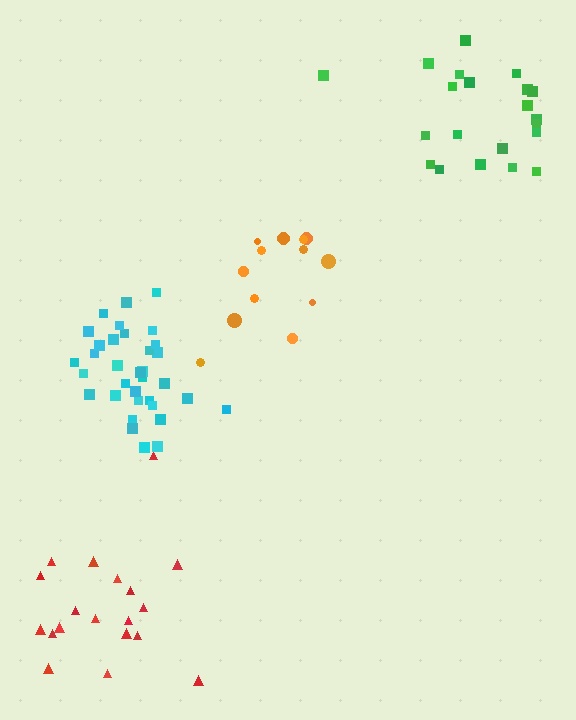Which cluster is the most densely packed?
Cyan.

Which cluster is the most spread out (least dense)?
Green.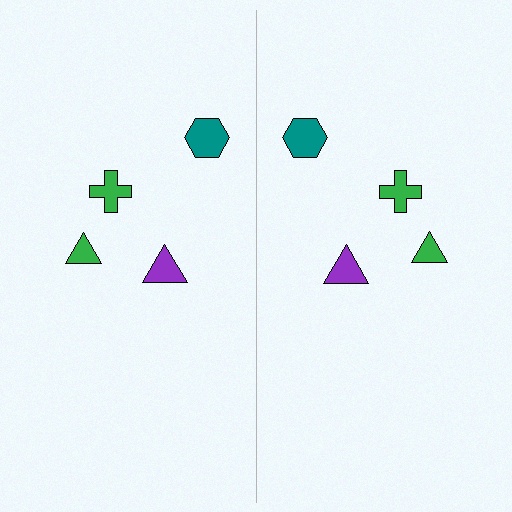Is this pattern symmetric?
Yes, this pattern has bilateral (reflection) symmetry.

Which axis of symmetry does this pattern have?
The pattern has a vertical axis of symmetry running through the center of the image.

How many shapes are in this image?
There are 8 shapes in this image.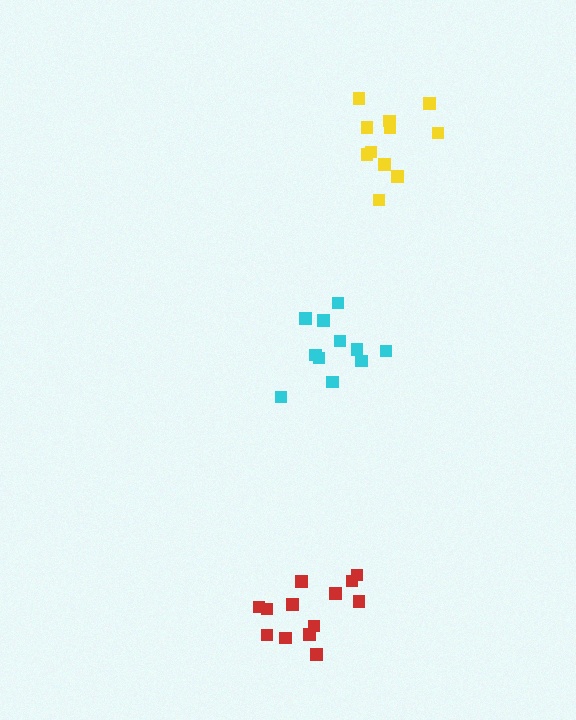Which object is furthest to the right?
The yellow cluster is rightmost.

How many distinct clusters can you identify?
There are 3 distinct clusters.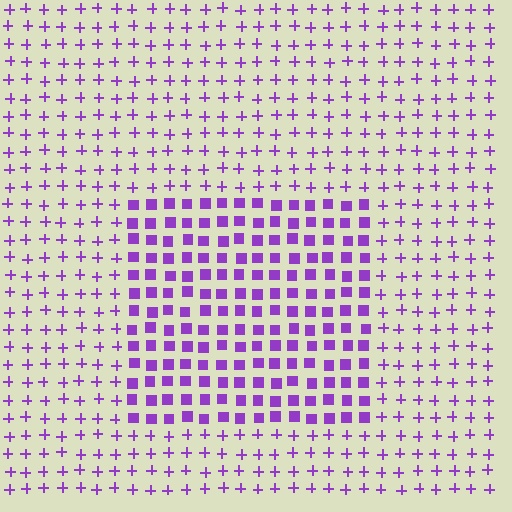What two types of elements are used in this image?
The image uses squares inside the rectangle region and plus signs outside it.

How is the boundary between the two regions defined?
The boundary is defined by a change in element shape: squares inside vs. plus signs outside. All elements share the same color and spacing.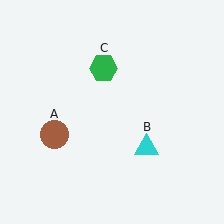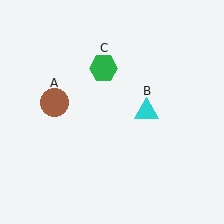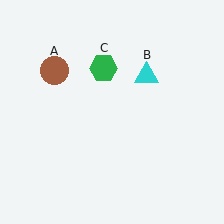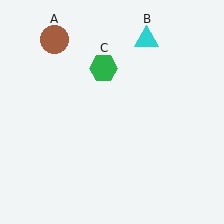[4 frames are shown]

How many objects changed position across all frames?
2 objects changed position: brown circle (object A), cyan triangle (object B).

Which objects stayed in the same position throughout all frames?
Green hexagon (object C) remained stationary.